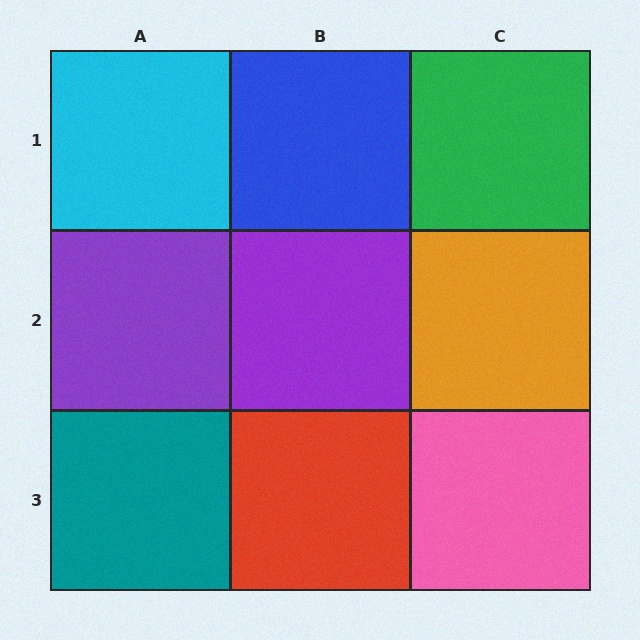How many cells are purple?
2 cells are purple.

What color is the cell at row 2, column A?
Purple.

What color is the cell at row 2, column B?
Purple.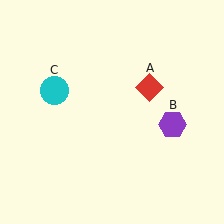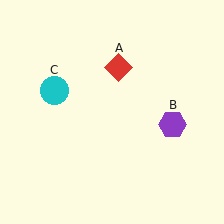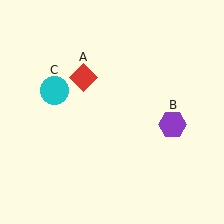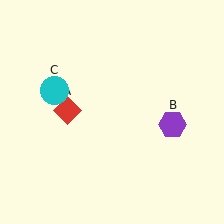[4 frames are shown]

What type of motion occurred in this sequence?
The red diamond (object A) rotated counterclockwise around the center of the scene.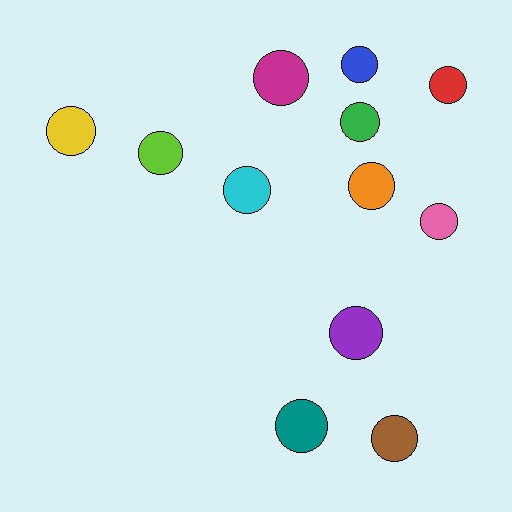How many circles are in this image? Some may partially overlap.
There are 12 circles.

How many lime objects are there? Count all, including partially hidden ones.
There is 1 lime object.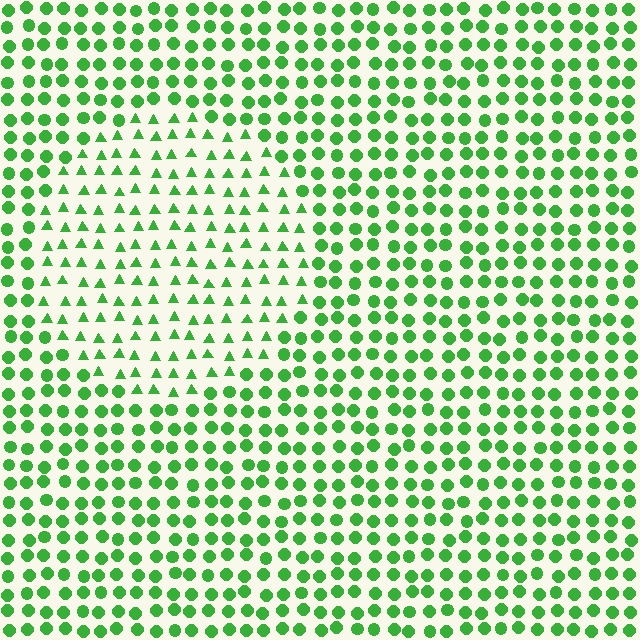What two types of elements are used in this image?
The image uses triangles inside the circle region and circles outside it.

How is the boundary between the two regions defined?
The boundary is defined by a change in element shape: triangles inside vs. circles outside. All elements share the same color and spacing.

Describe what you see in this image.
The image is filled with small green elements arranged in a uniform grid. A circle-shaped region contains triangles, while the surrounding area contains circles. The boundary is defined purely by the change in element shape.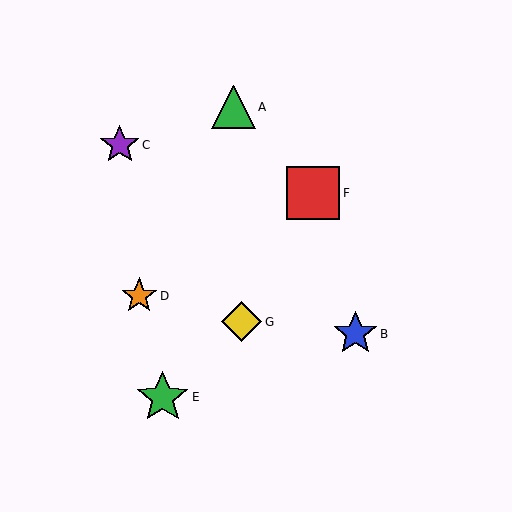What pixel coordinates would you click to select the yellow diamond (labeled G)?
Click at (241, 322) to select the yellow diamond G.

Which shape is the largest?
The red square (labeled F) is the largest.